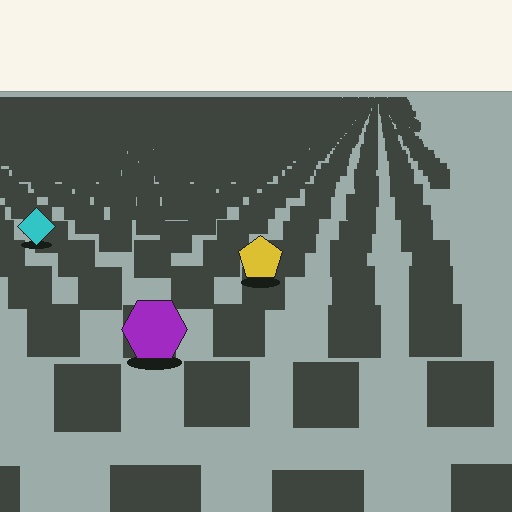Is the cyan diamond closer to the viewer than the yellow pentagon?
No. The yellow pentagon is closer — you can tell from the texture gradient: the ground texture is coarser near it.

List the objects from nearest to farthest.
From nearest to farthest: the purple hexagon, the yellow pentagon, the cyan diamond.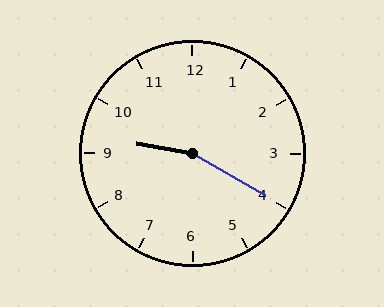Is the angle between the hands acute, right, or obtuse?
It is obtuse.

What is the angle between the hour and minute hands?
Approximately 160 degrees.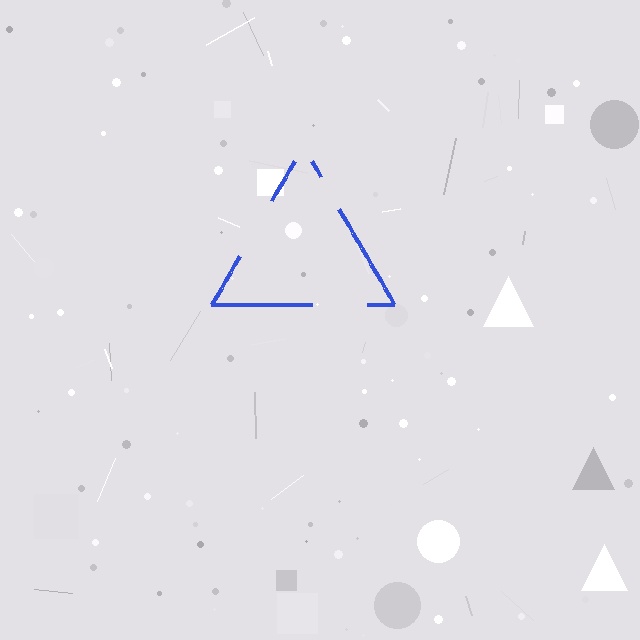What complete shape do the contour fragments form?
The contour fragments form a triangle.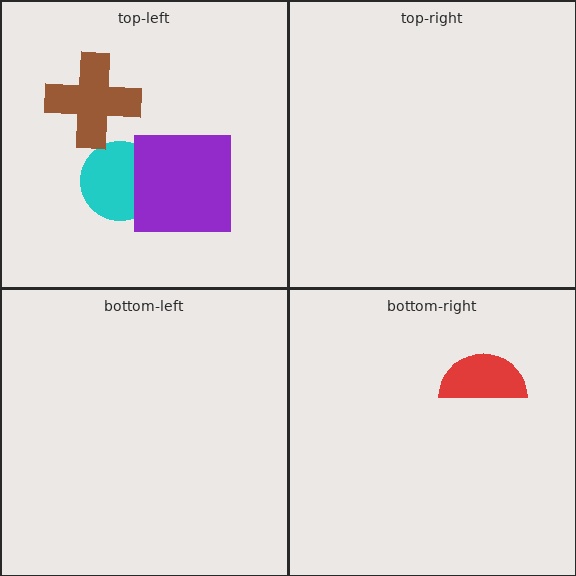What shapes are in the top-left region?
The cyan circle, the brown cross, the purple square.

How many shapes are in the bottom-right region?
1.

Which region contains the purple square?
The top-left region.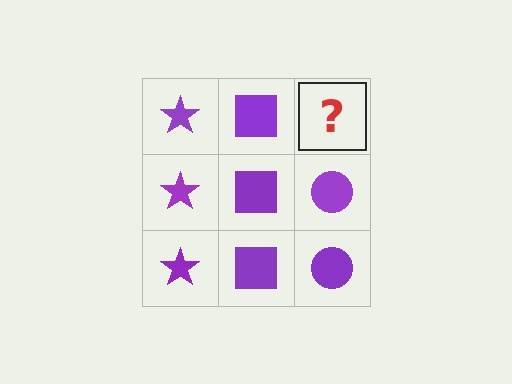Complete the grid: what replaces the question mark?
The question mark should be replaced with a purple circle.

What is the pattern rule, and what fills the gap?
The rule is that each column has a consistent shape. The gap should be filled with a purple circle.